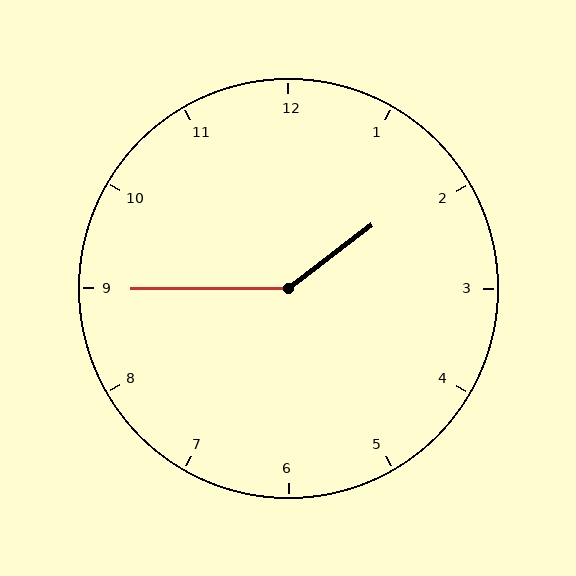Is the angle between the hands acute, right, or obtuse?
It is obtuse.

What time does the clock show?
1:45.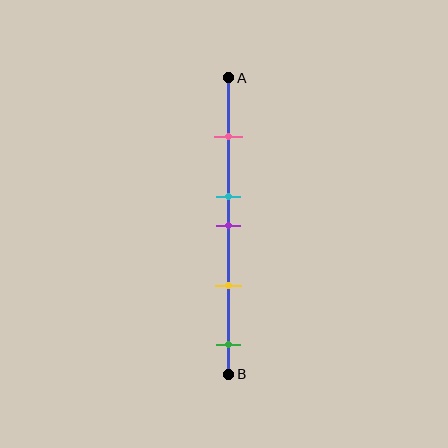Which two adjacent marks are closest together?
The cyan and purple marks are the closest adjacent pair.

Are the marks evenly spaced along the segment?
No, the marks are not evenly spaced.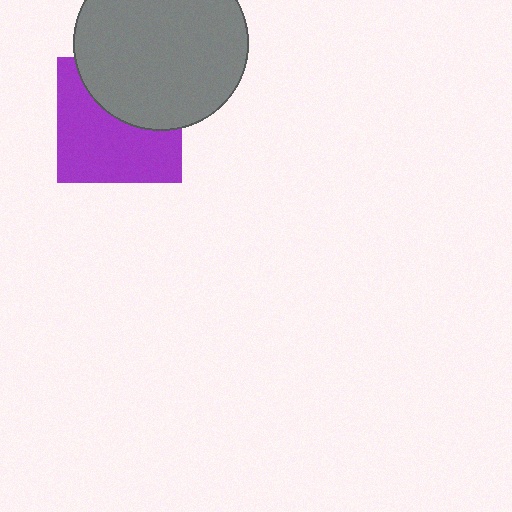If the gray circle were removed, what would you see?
You would see the complete purple square.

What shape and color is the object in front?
The object in front is a gray circle.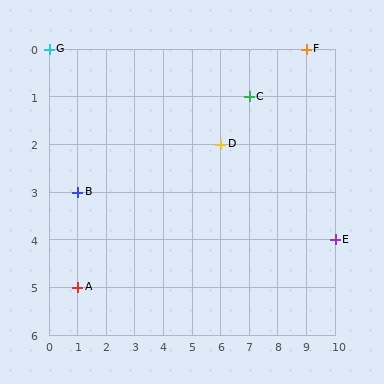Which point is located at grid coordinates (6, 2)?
Point D is at (6, 2).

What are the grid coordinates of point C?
Point C is at grid coordinates (7, 1).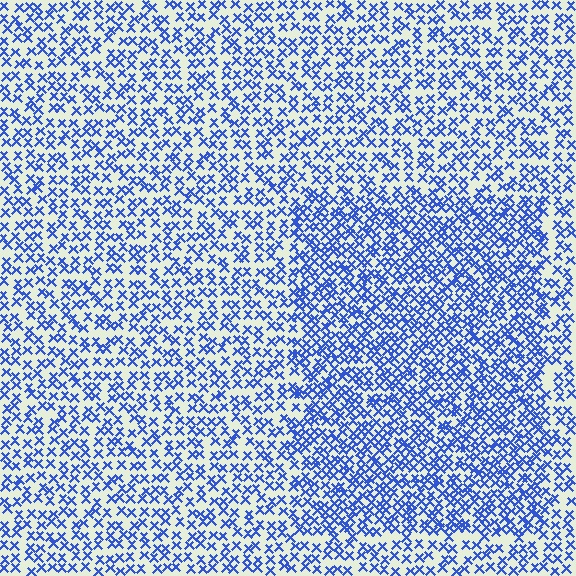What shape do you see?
I see a rectangle.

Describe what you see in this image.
The image contains small blue elements arranged at two different densities. A rectangle-shaped region is visible where the elements are more densely packed than the surrounding area.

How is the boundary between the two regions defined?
The boundary is defined by a change in element density (approximately 1.7x ratio). All elements are the same color, size, and shape.